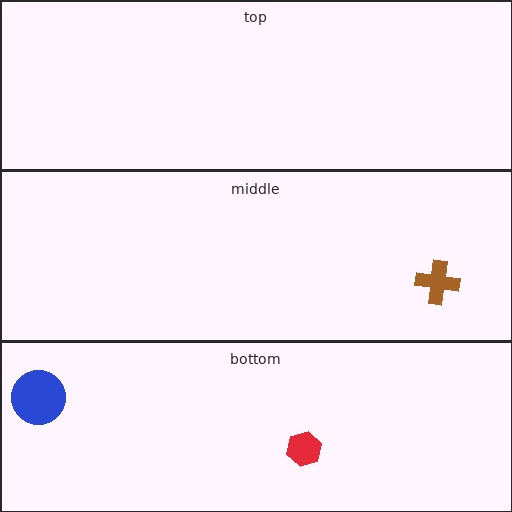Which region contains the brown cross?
The middle region.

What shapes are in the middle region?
The brown cross.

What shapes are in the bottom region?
The blue circle, the red hexagon.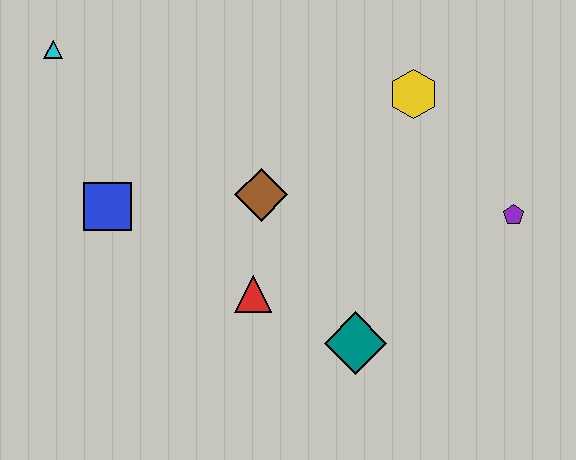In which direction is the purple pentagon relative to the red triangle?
The purple pentagon is to the right of the red triangle.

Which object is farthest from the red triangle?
The cyan triangle is farthest from the red triangle.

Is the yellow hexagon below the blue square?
No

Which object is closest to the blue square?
The brown diamond is closest to the blue square.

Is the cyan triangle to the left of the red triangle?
Yes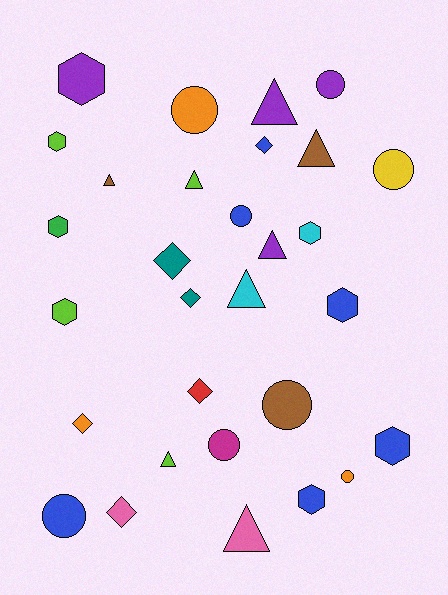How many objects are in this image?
There are 30 objects.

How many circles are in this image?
There are 8 circles.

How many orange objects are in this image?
There are 3 orange objects.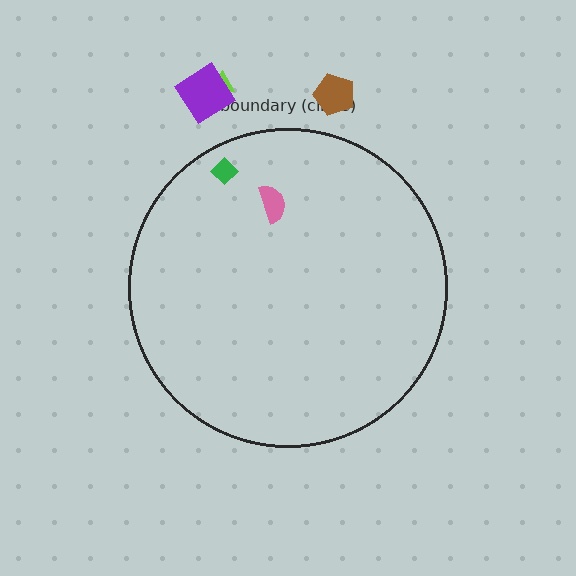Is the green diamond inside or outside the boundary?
Inside.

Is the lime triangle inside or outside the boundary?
Outside.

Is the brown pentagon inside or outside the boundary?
Outside.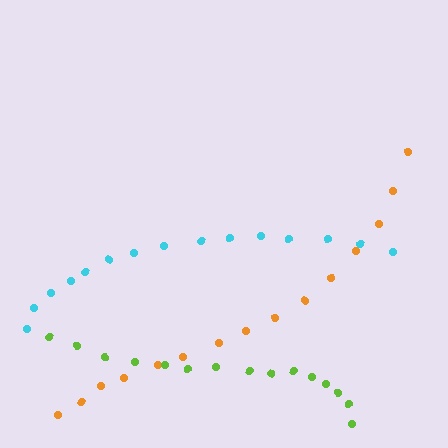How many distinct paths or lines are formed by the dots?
There are 3 distinct paths.